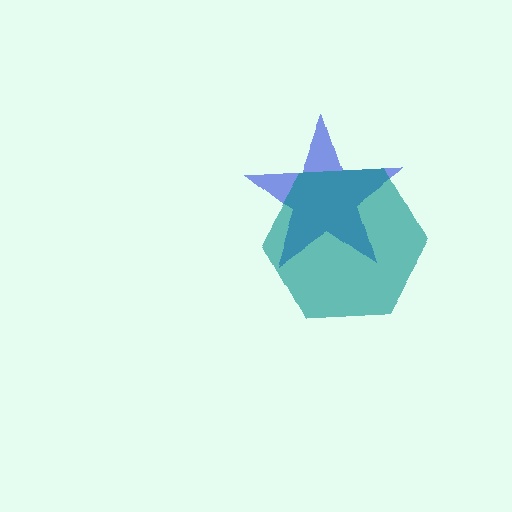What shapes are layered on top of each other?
The layered shapes are: a blue star, a teal hexagon.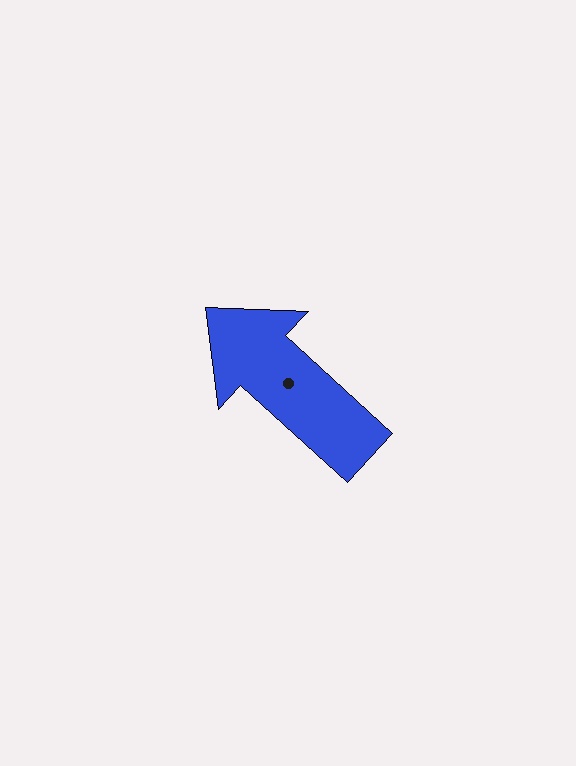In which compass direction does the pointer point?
Northwest.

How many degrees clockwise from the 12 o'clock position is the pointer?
Approximately 312 degrees.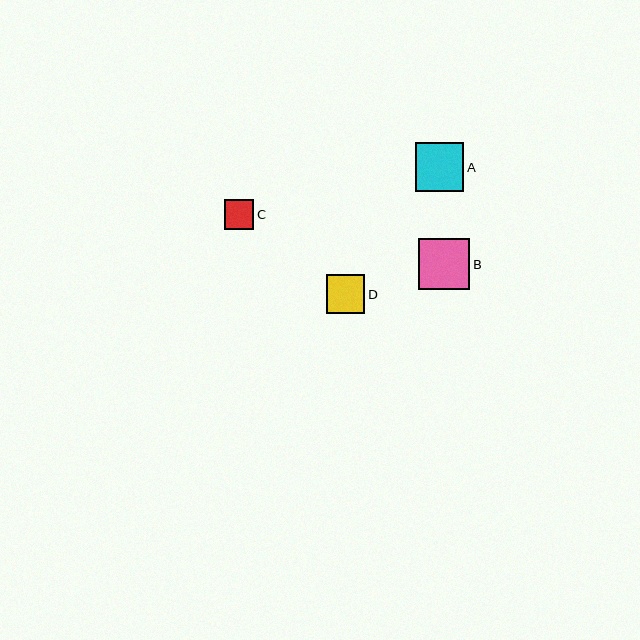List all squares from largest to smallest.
From largest to smallest: B, A, D, C.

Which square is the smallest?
Square C is the smallest with a size of approximately 30 pixels.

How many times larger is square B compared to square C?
Square B is approximately 1.7 times the size of square C.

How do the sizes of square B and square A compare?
Square B and square A are approximately the same size.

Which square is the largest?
Square B is the largest with a size of approximately 51 pixels.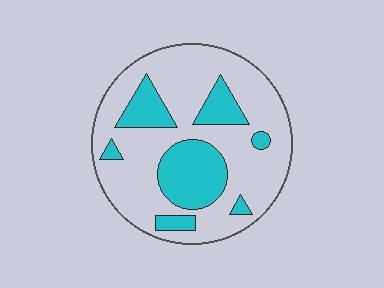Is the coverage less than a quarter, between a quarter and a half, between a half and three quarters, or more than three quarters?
Between a quarter and a half.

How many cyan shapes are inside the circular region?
7.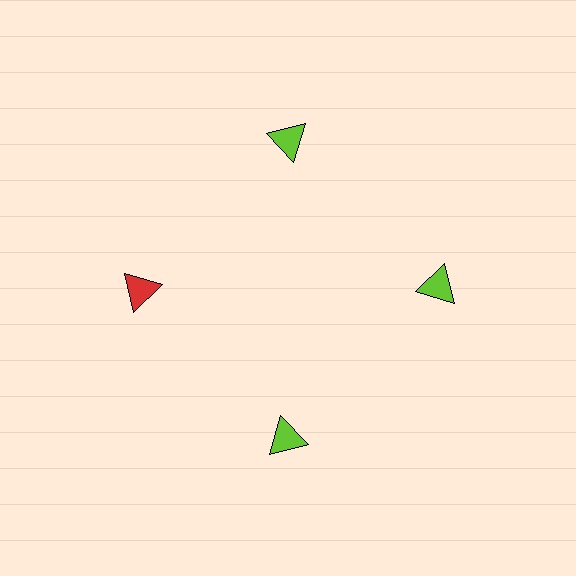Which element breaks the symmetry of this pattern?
The red triangle at roughly the 9 o'clock position breaks the symmetry. All other shapes are lime triangles.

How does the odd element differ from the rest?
It has a different color: red instead of lime.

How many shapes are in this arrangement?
There are 4 shapes arranged in a ring pattern.